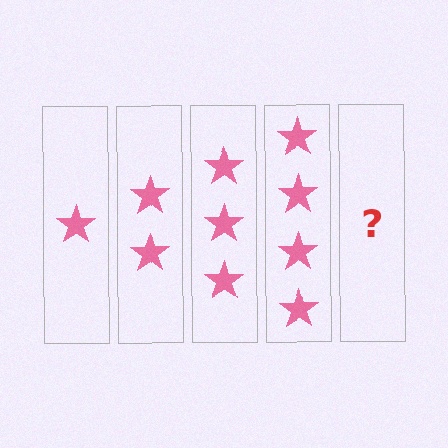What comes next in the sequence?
The next element should be 5 stars.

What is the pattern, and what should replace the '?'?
The pattern is that each step adds one more star. The '?' should be 5 stars.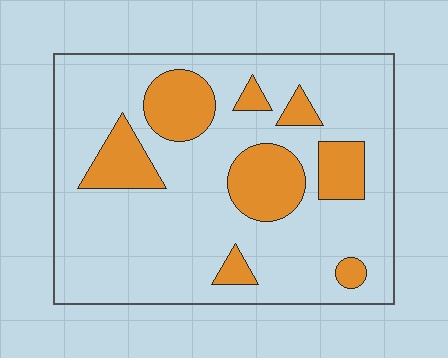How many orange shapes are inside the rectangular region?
8.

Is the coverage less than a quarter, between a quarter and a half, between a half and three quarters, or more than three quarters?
Less than a quarter.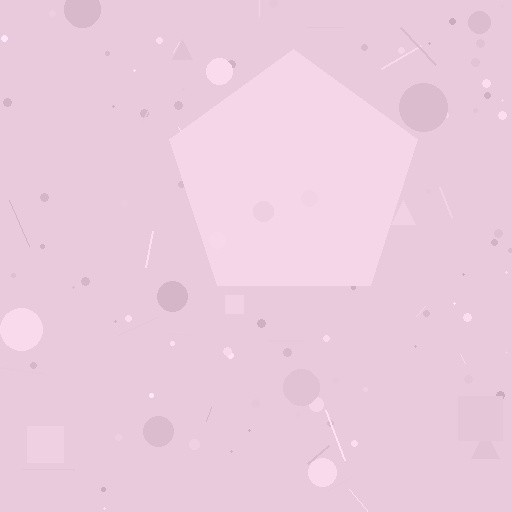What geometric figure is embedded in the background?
A pentagon is embedded in the background.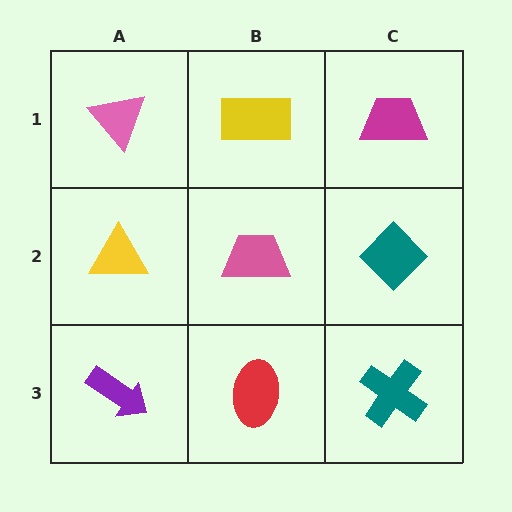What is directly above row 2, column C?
A magenta trapezoid.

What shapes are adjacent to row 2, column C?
A magenta trapezoid (row 1, column C), a teal cross (row 3, column C), a pink trapezoid (row 2, column B).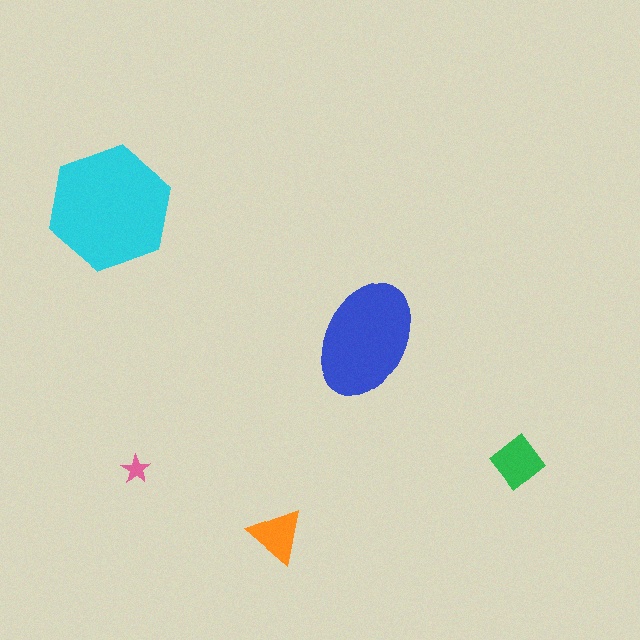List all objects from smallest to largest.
The pink star, the orange triangle, the green diamond, the blue ellipse, the cyan hexagon.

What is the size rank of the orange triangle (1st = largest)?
4th.